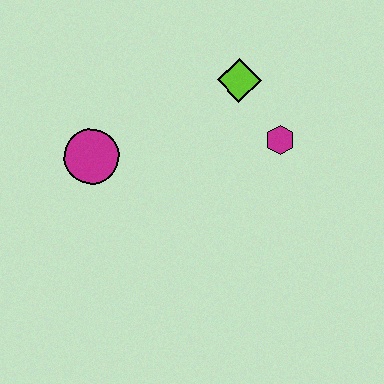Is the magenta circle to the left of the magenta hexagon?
Yes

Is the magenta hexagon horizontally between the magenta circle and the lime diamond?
No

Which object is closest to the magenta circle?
The lime diamond is closest to the magenta circle.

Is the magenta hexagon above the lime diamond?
No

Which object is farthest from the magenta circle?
The magenta hexagon is farthest from the magenta circle.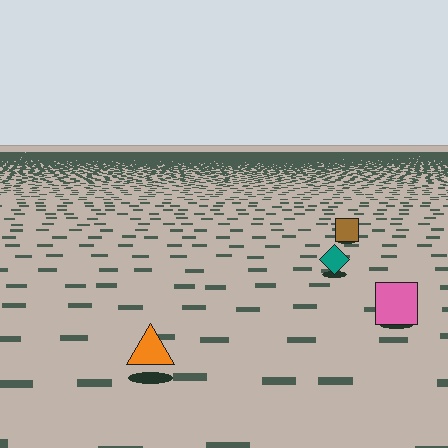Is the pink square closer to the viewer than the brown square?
Yes. The pink square is closer — you can tell from the texture gradient: the ground texture is coarser near it.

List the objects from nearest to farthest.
From nearest to farthest: the orange triangle, the pink square, the teal diamond, the brown square.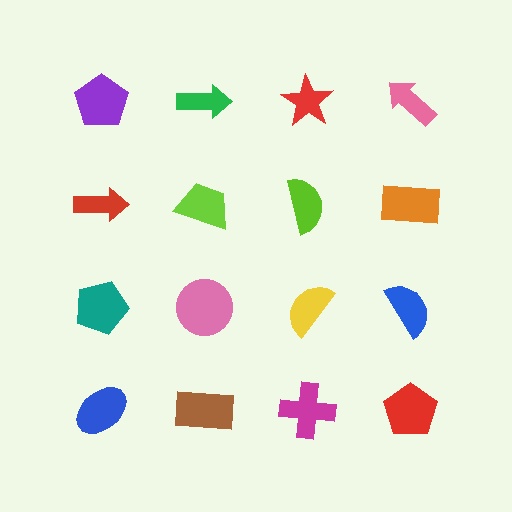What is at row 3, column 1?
A teal pentagon.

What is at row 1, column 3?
A red star.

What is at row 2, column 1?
A red arrow.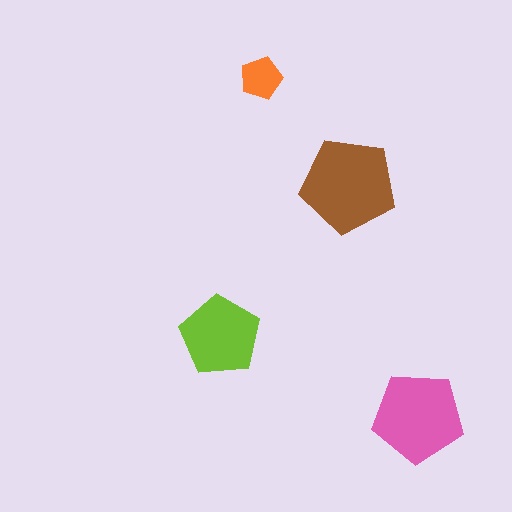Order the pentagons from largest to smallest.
the brown one, the pink one, the lime one, the orange one.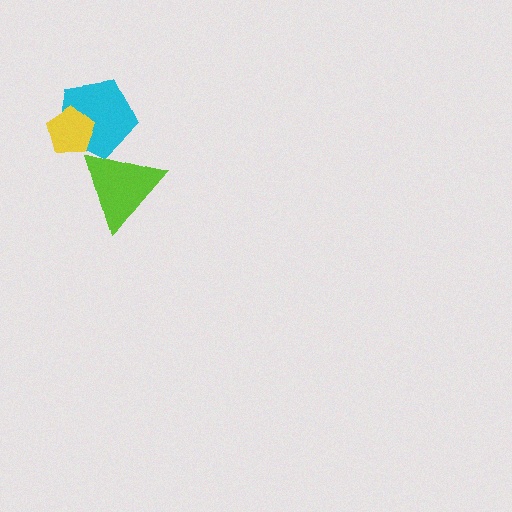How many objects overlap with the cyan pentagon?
2 objects overlap with the cyan pentagon.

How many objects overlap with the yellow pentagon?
1 object overlaps with the yellow pentagon.